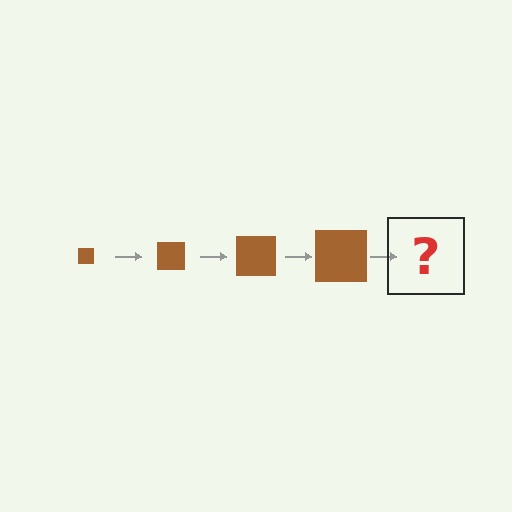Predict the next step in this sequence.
The next step is a brown square, larger than the previous one.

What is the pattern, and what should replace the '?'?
The pattern is that the square gets progressively larger each step. The '?' should be a brown square, larger than the previous one.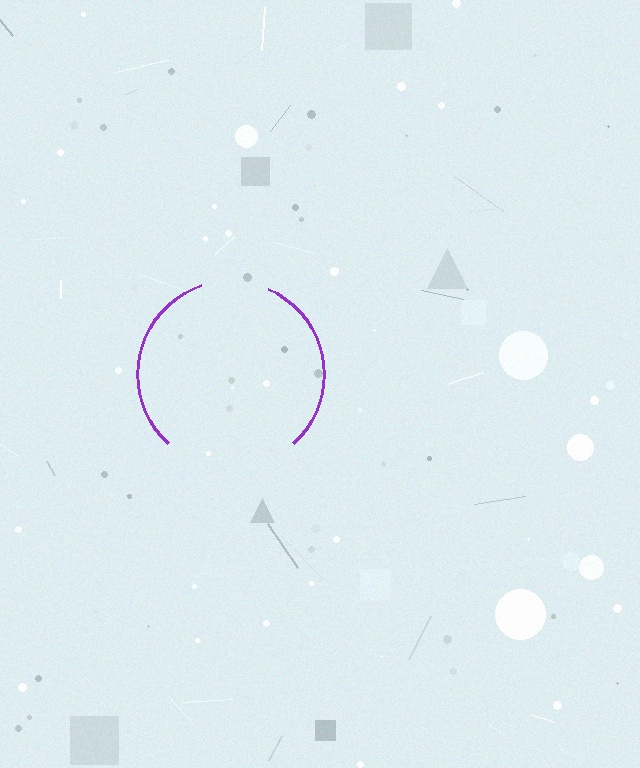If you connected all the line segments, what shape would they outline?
They would outline a circle.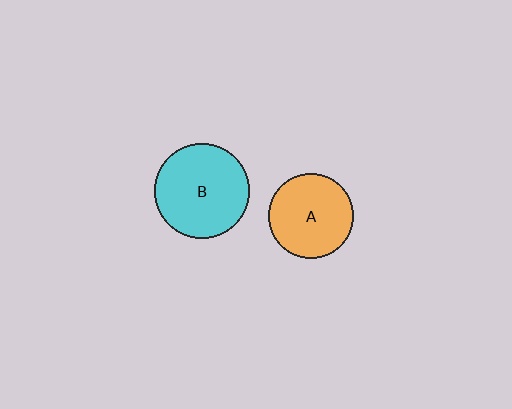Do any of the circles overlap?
No, none of the circles overlap.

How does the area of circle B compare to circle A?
Approximately 1.3 times.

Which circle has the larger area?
Circle B (cyan).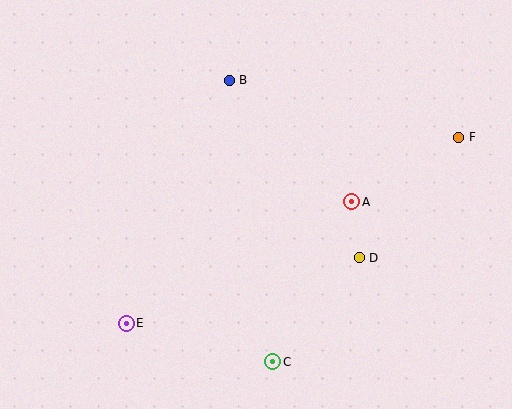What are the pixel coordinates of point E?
Point E is at (126, 323).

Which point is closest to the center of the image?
Point A at (352, 202) is closest to the center.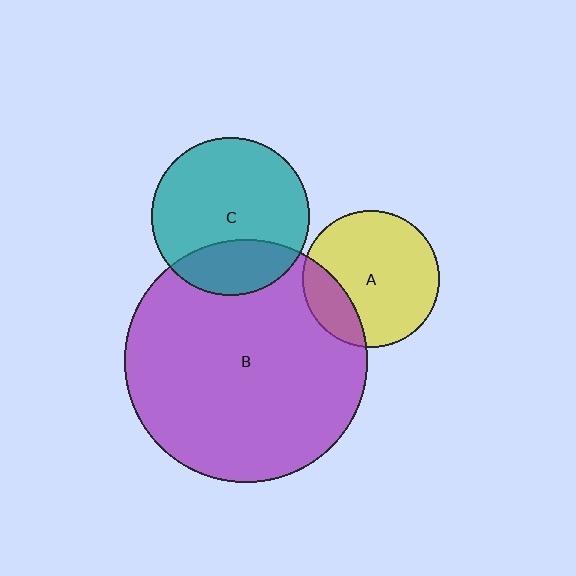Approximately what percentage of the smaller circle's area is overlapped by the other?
Approximately 25%.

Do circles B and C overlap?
Yes.